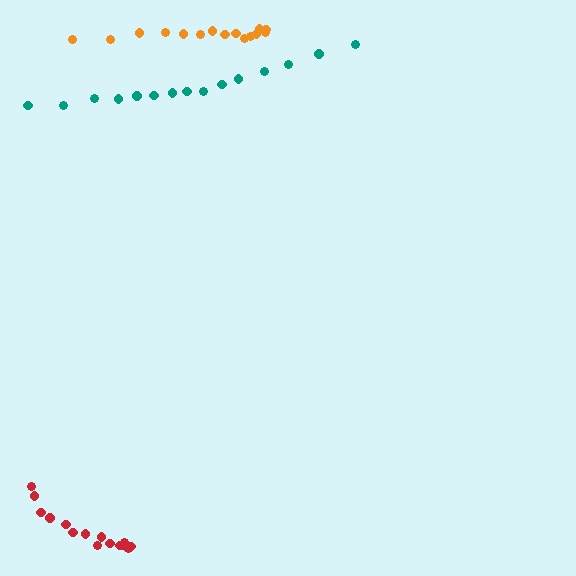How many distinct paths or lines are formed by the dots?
There are 3 distinct paths.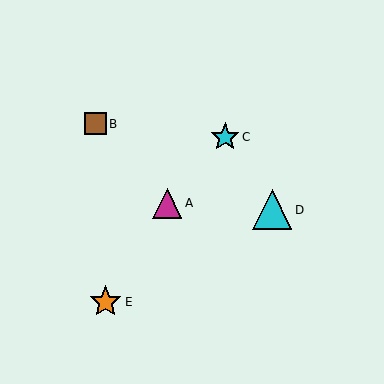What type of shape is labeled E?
Shape E is an orange star.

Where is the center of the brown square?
The center of the brown square is at (95, 124).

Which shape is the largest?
The cyan triangle (labeled D) is the largest.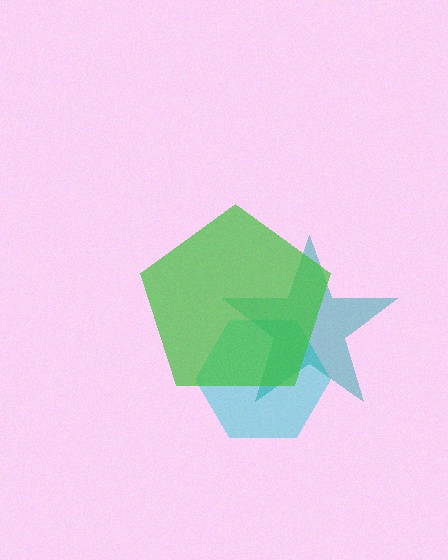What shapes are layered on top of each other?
The layered shapes are: a cyan hexagon, a teal star, a green pentagon.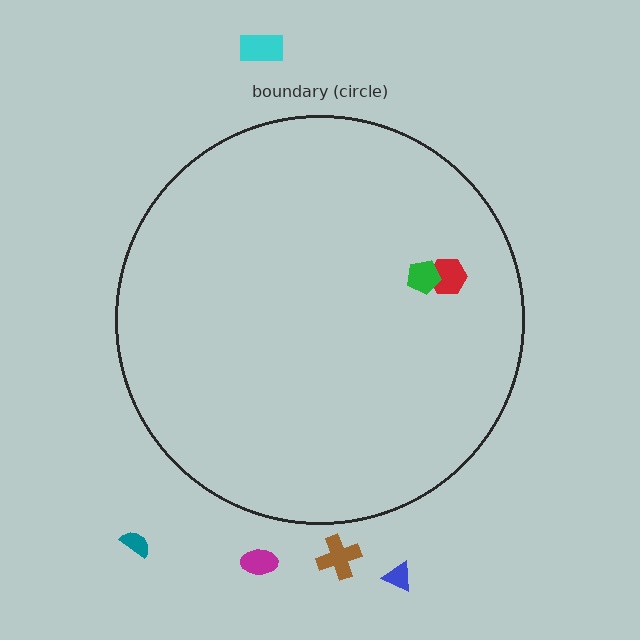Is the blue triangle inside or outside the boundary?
Outside.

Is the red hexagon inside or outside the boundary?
Inside.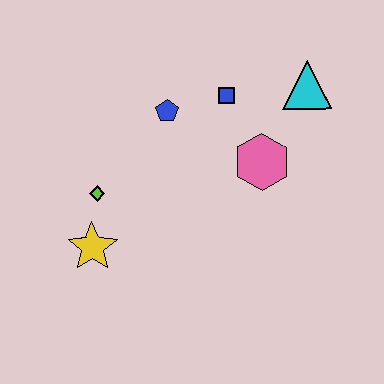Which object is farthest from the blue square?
The yellow star is farthest from the blue square.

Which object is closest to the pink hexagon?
The blue square is closest to the pink hexagon.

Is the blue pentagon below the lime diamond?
No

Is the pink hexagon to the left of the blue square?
No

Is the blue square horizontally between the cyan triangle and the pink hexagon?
No